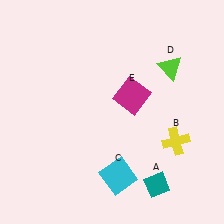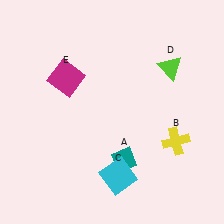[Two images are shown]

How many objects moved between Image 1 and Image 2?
2 objects moved between the two images.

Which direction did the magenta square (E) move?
The magenta square (E) moved left.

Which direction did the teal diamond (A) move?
The teal diamond (A) moved left.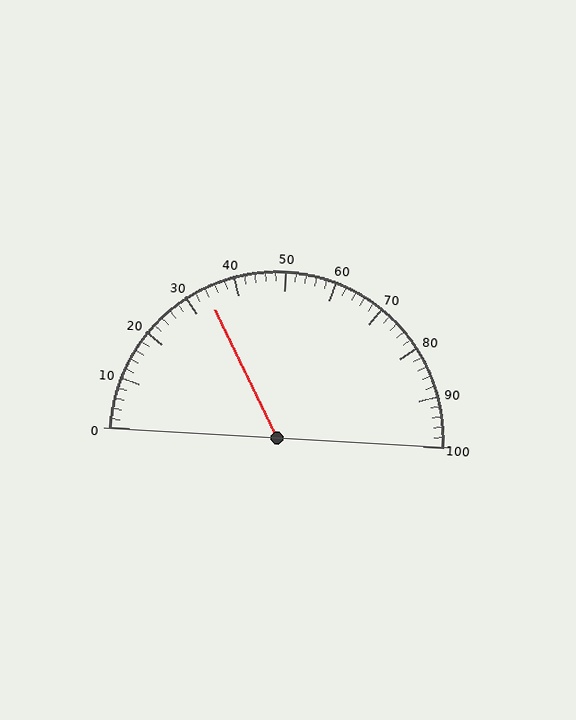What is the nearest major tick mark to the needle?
The nearest major tick mark is 30.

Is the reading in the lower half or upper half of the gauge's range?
The reading is in the lower half of the range (0 to 100).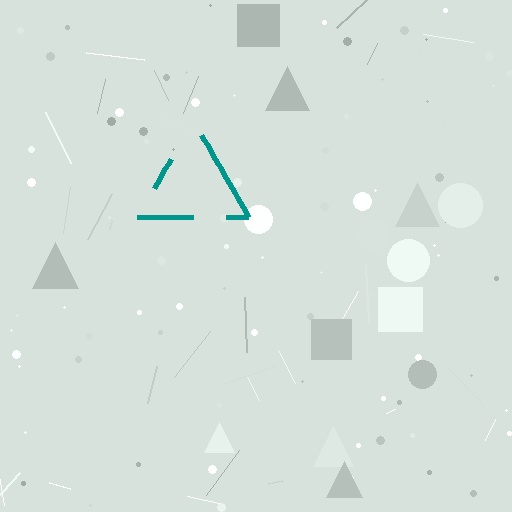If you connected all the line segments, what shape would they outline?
They would outline a triangle.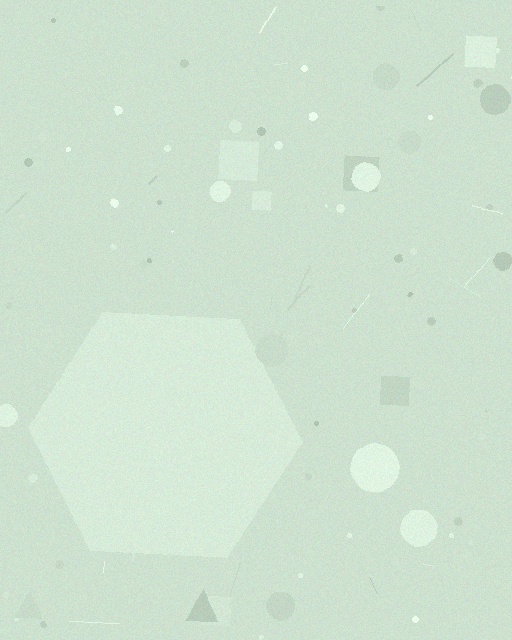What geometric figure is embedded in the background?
A hexagon is embedded in the background.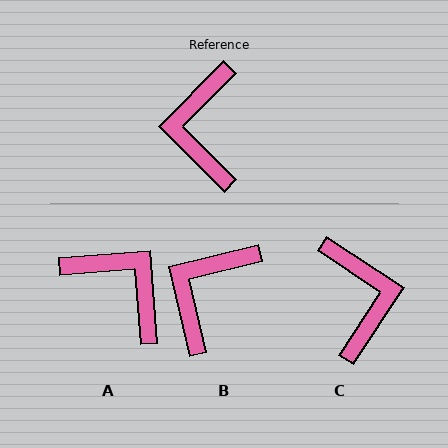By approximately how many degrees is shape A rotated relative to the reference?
Approximately 131 degrees clockwise.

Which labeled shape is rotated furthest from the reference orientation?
C, about 169 degrees away.